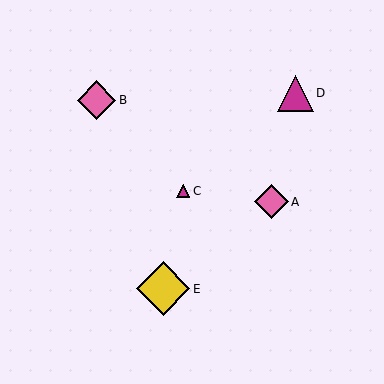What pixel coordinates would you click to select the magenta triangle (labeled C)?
Click at (183, 191) to select the magenta triangle C.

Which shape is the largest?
The yellow diamond (labeled E) is the largest.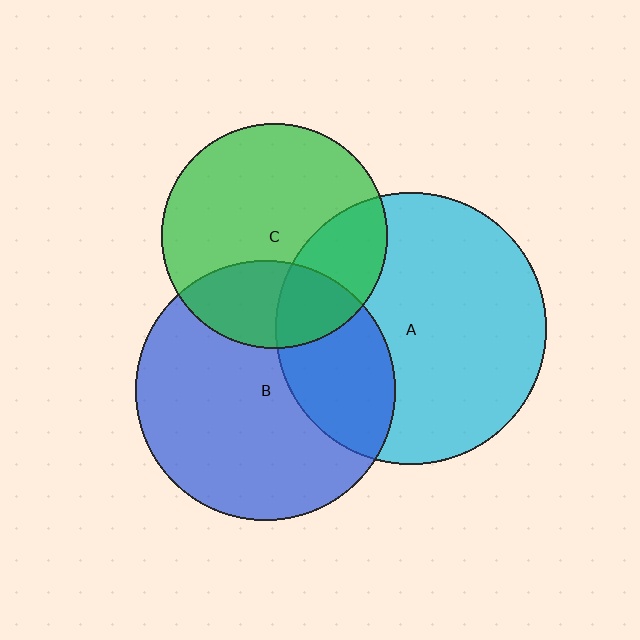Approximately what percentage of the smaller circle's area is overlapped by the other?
Approximately 30%.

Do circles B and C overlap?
Yes.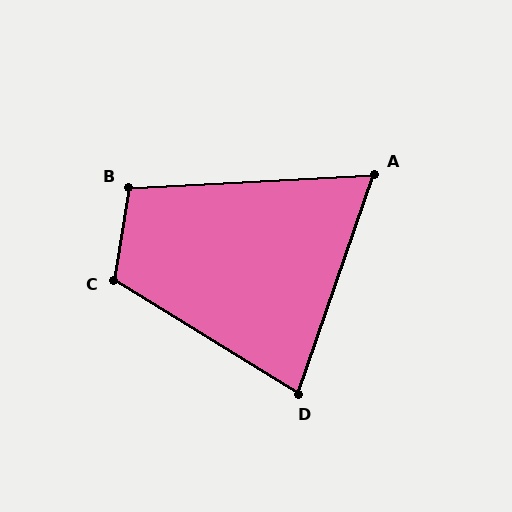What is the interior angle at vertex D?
Approximately 78 degrees (acute).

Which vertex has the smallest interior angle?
A, at approximately 68 degrees.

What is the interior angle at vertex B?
Approximately 102 degrees (obtuse).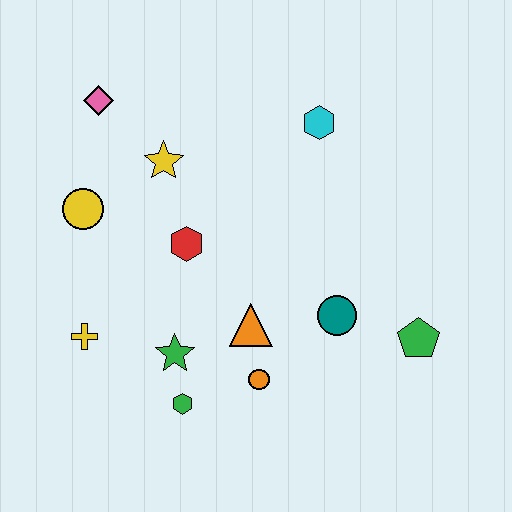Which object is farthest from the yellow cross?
The green pentagon is farthest from the yellow cross.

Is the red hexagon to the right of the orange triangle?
No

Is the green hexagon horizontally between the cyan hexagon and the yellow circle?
Yes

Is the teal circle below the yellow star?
Yes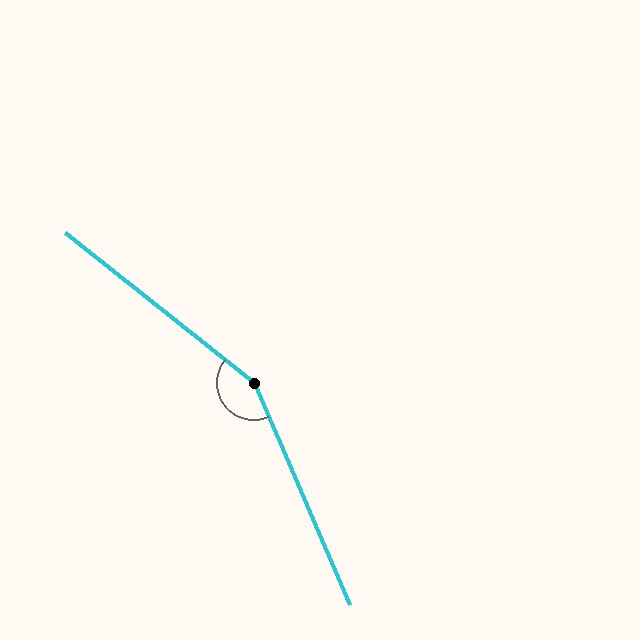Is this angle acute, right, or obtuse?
It is obtuse.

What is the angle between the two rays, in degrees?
Approximately 152 degrees.